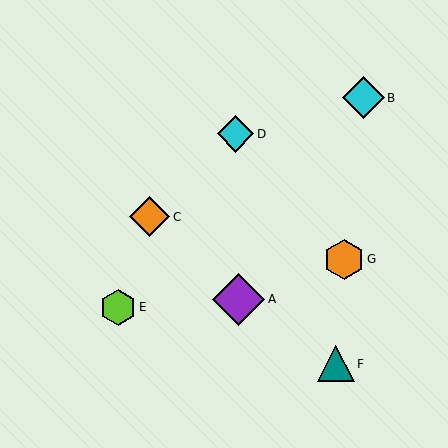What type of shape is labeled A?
Shape A is a purple diamond.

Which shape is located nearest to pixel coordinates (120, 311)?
The lime hexagon (labeled E) at (118, 307) is nearest to that location.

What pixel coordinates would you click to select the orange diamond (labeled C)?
Click at (149, 217) to select the orange diamond C.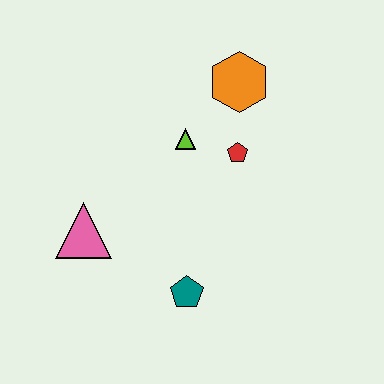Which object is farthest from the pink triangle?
The orange hexagon is farthest from the pink triangle.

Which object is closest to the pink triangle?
The teal pentagon is closest to the pink triangle.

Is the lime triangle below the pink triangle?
No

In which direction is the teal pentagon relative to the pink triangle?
The teal pentagon is to the right of the pink triangle.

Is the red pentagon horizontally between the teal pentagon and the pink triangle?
No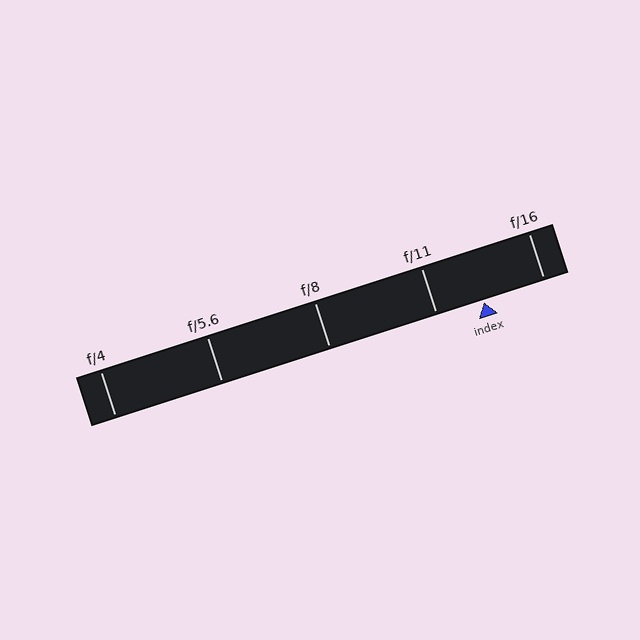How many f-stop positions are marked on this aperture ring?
There are 5 f-stop positions marked.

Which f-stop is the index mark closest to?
The index mark is closest to f/11.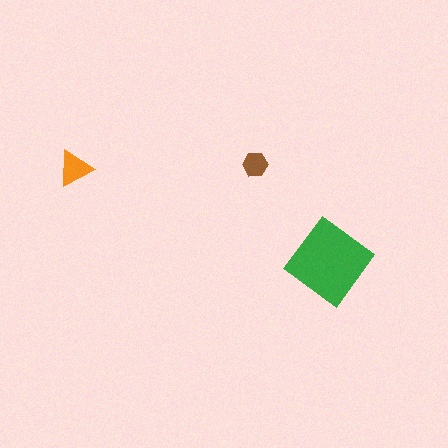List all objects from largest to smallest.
The green diamond, the orange triangle, the brown hexagon.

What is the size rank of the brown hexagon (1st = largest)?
3rd.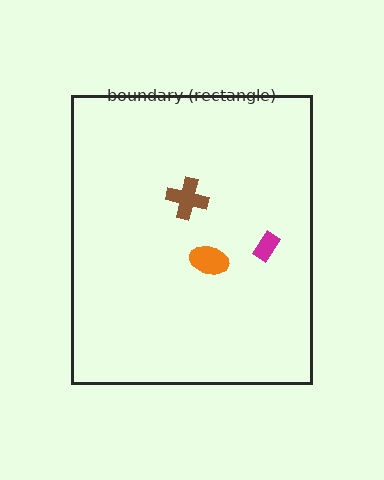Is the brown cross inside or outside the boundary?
Inside.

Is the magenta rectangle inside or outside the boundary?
Inside.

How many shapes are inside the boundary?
3 inside, 0 outside.